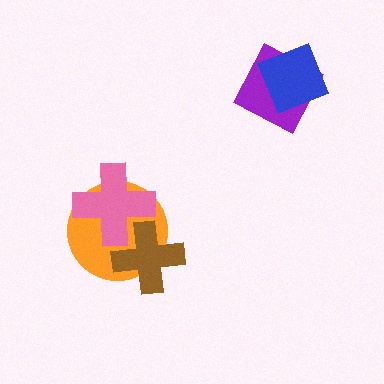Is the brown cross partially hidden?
Yes, it is partially covered by another shape.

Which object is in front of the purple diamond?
The blue diamond is in front of the purple diamond.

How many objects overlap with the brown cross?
2 objects overlap with the brown cross.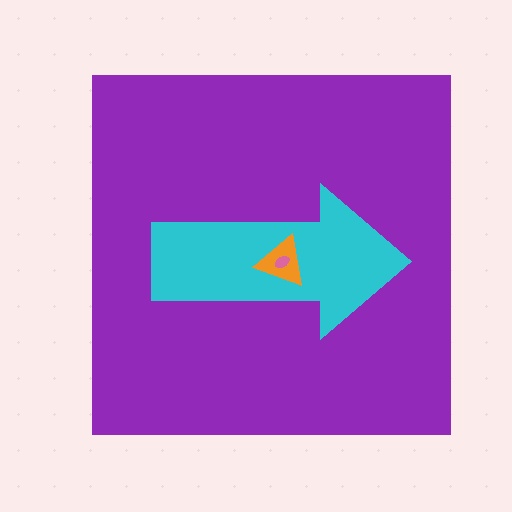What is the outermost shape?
The purple square.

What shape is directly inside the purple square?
The cyan arrow.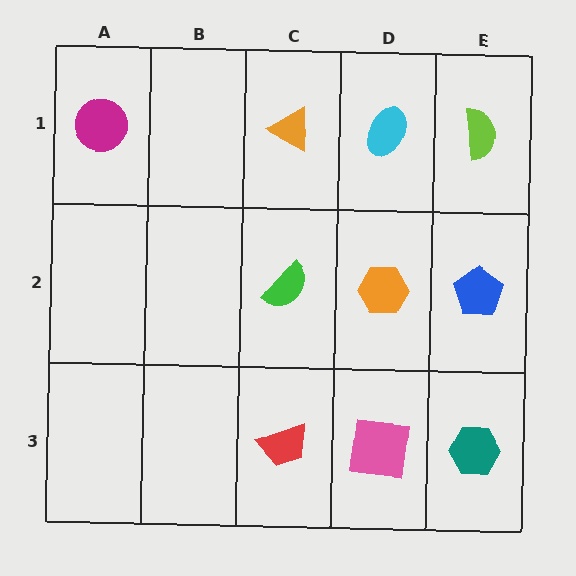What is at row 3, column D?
A pink square.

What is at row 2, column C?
A green semicircle.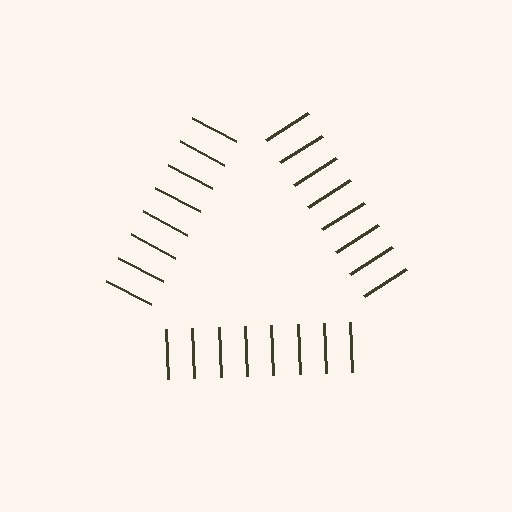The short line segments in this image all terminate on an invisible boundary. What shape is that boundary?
An illusory triangle — the line segments terminate on its edges but no continuous stroke is drawn.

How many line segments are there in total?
24 — 8 along each of the 3 edges.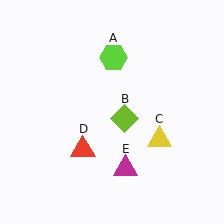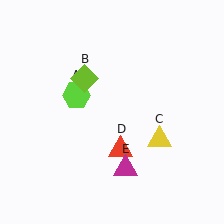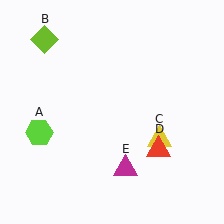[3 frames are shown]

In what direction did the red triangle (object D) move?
The red triangle (object D) moved right.